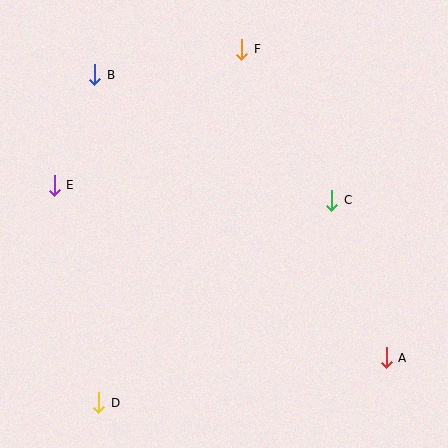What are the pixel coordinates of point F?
Point F is at (242, 49).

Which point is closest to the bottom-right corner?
Point A is closest to the bottom-right corner.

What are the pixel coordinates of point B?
Point B is at (95, 75).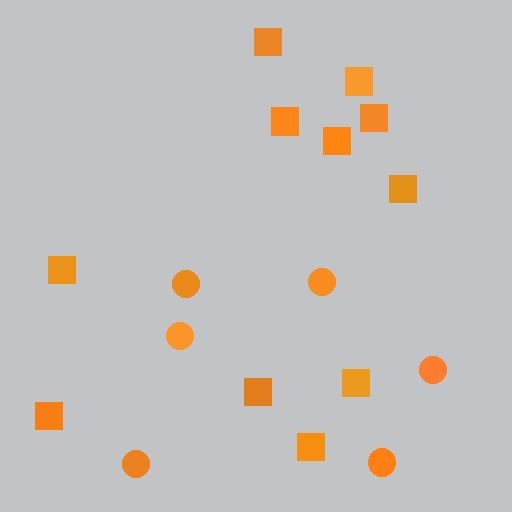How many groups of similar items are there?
There are 2 groups: one group of circles (6) and one group of squares (11).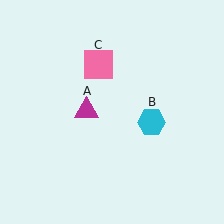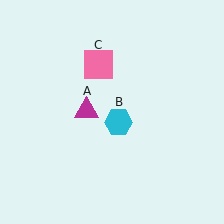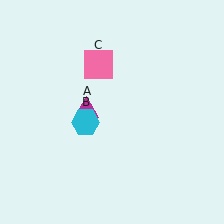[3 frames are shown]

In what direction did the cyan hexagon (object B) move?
The cyan hexagon (object B) moved left.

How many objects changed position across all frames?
1 object changed position: cyan hexagon (object B).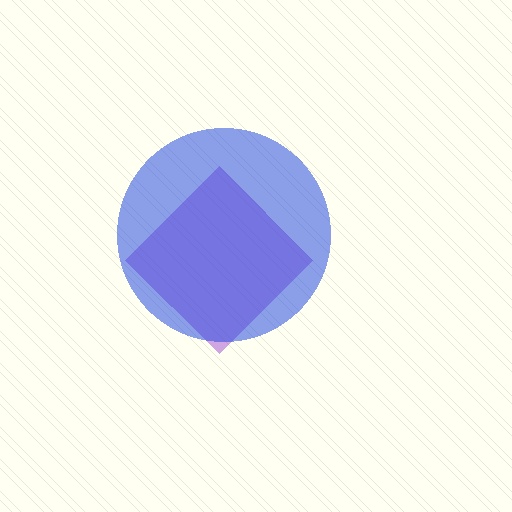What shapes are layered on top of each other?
The layered shapes are: a purple diamond, a blue circle.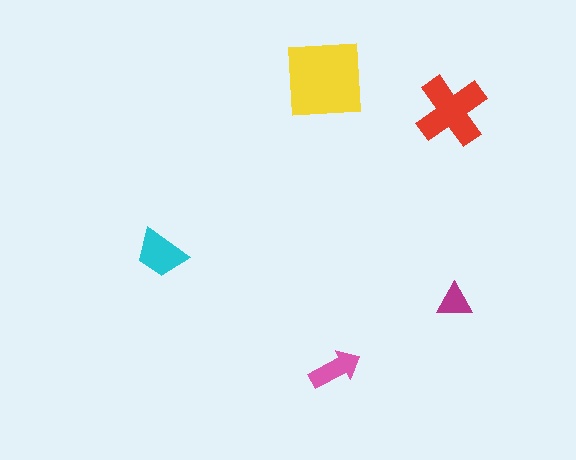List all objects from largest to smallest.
The yellow square, the red cross, the cyan trapezoid, the pink arrow, the magenta triangle.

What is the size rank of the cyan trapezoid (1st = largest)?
3rd.